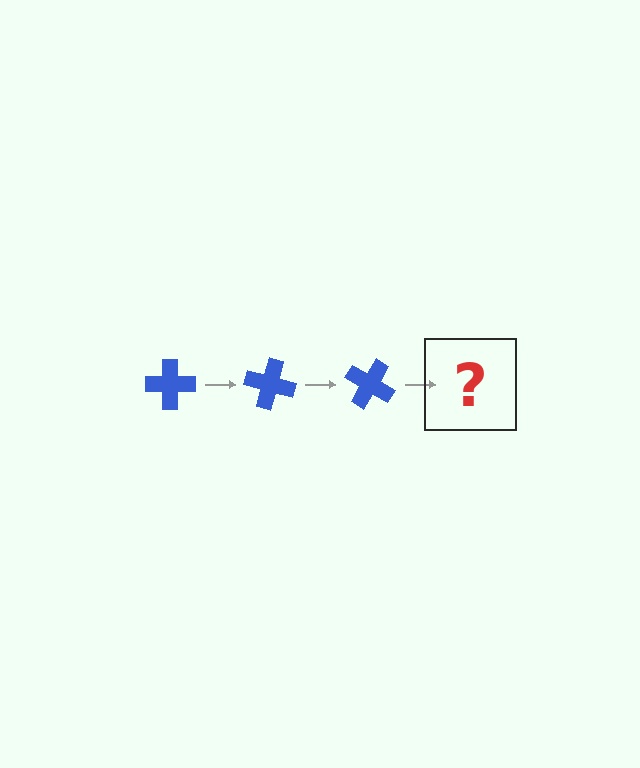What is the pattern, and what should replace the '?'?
The pattern is that the cross rotates 15 degrees each step. The '?' should be a blue cross rotated 45 degrees.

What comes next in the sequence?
The next element should be a blue cross rotated 45 degrees.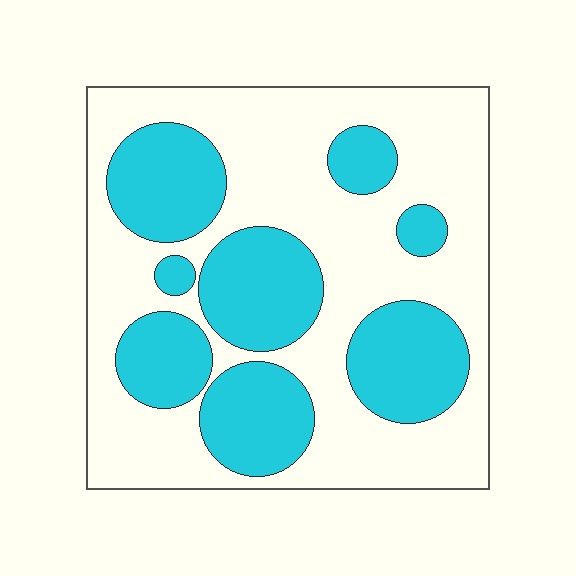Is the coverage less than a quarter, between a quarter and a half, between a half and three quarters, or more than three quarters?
Between a quarter and a half.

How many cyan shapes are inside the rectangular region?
8.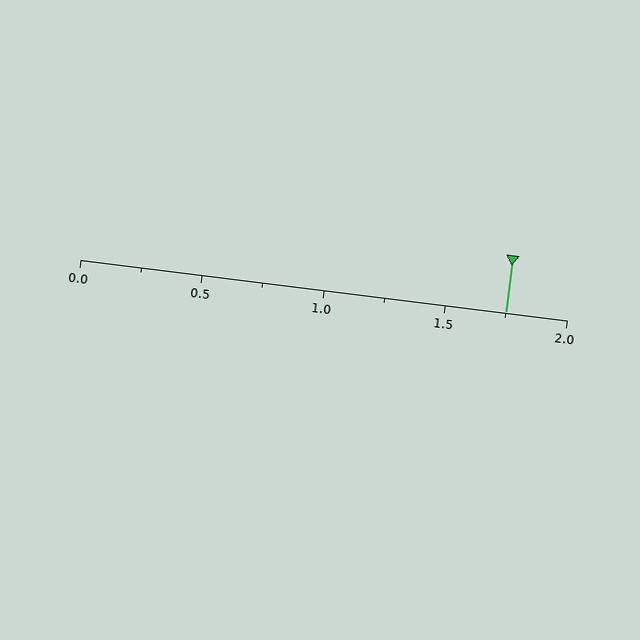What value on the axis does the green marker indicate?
The marker indicates approximately 1.75.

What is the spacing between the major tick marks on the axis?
The major ticks are spaced 0.5 apart.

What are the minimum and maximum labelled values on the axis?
The axis runs from 0.0 to 2.0.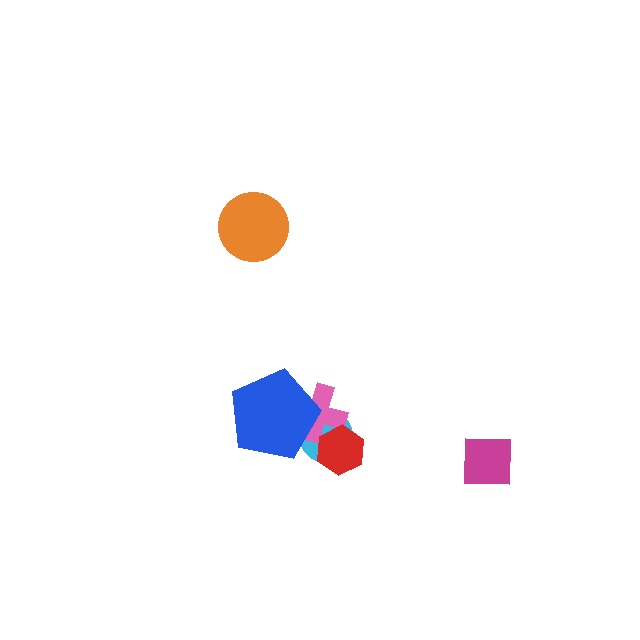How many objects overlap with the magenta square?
0 objects overlap with the magenta square.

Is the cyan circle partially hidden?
Yes, it is partially covered by another shape.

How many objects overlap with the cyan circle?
3 objects overlap with the cyan circle.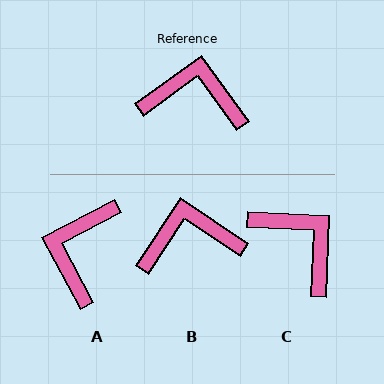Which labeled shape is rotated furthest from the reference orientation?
A, about 82 degrees away.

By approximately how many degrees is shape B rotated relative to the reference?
Approximately 20 degrees counter-clockwise.